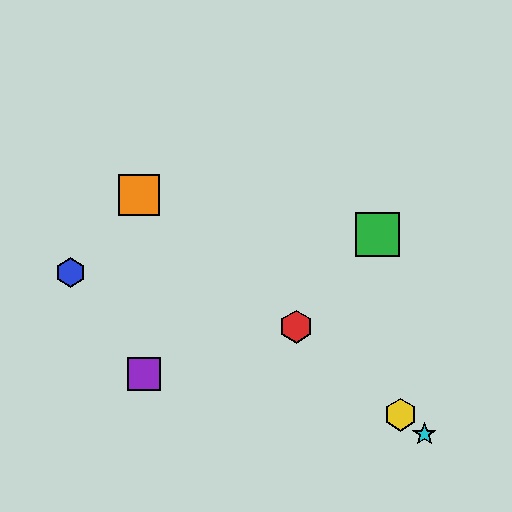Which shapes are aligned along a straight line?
The red hexagon, the yellow hexagon, the orange square, the cyan star are aligned along a straight line.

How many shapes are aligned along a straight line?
4 shapes (the red hexagon, the yellow hexagon, the orange square, the cyan star) are aligned along a straight line.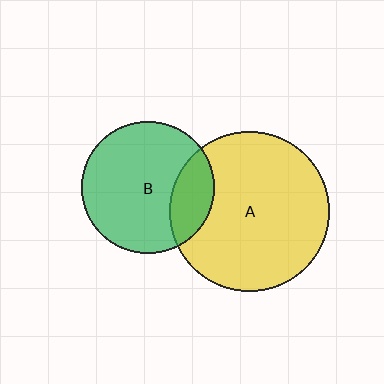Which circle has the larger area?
Circle A (yellow).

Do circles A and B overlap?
Yes.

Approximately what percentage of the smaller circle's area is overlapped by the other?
Approximately 20%.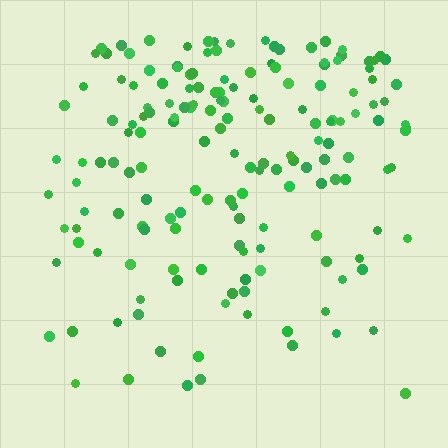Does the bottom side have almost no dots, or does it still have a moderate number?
Still a moderate number, just noticeably fewer than the top.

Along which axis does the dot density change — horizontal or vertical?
Vertical.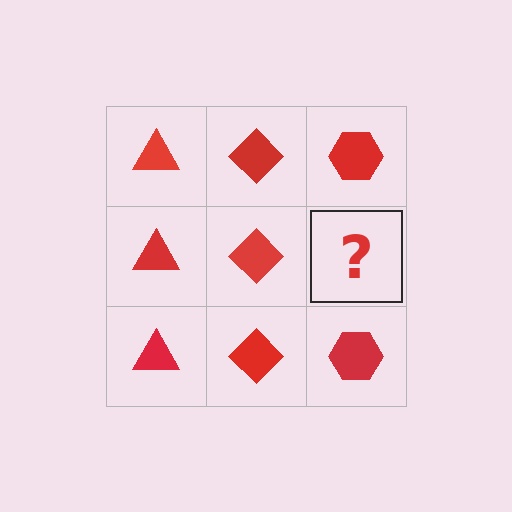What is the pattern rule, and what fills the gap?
The rule is that each column has a consistent shape. The gap should be filled with a red hexagon.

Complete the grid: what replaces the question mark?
The question mark should be replaced with a red hexagon.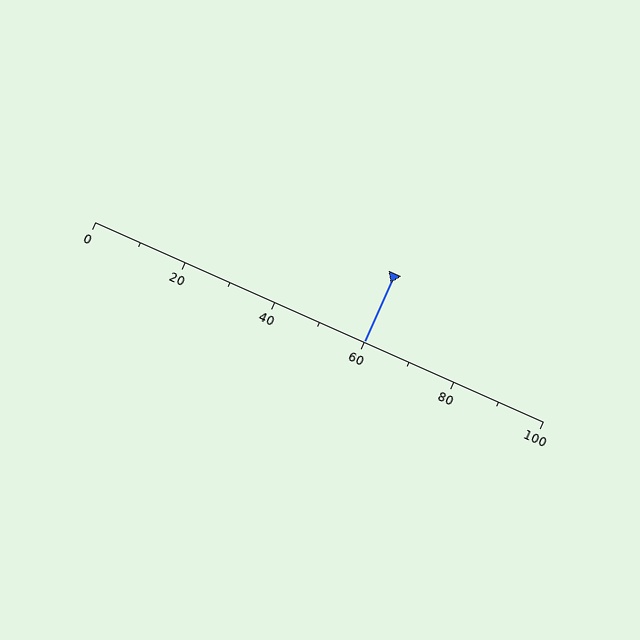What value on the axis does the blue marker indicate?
The marker indicates approximately 60.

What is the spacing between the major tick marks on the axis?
The major ticks are spaced 20 apart.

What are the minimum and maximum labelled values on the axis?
The axis runs from 0 to 100.